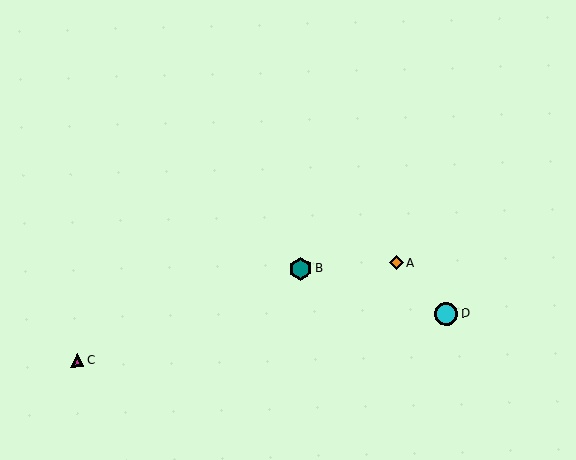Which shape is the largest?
The teal hexagon (labeled B) is the largest.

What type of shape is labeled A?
Shape A is an orange diamond.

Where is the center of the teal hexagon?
The center of the teal hexagon is at (301, 269).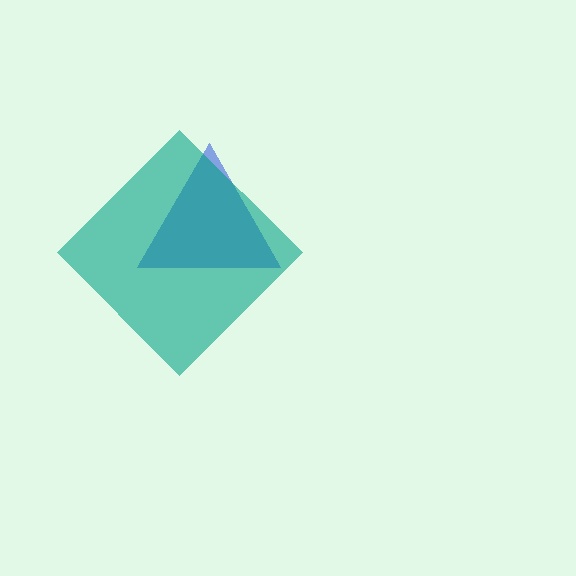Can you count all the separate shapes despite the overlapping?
Yes, there are 2 separate shapes.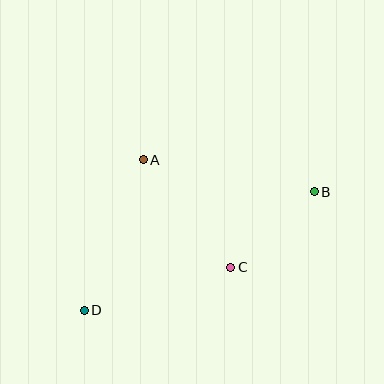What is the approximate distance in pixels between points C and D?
The distance between C and D is approximately 153 pixels.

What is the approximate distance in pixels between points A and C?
The distance between A and C is approximately 139 pixels.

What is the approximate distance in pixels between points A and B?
The distance between A and B is approximately 174 pixels.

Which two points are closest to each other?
Points B and C are closest to each other.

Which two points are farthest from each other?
Points B and D are farthest from each other.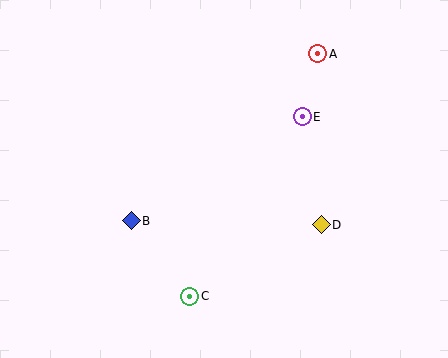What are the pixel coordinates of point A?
Point A is at (318, 54).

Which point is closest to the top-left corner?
Point B is closest to the top-left corner.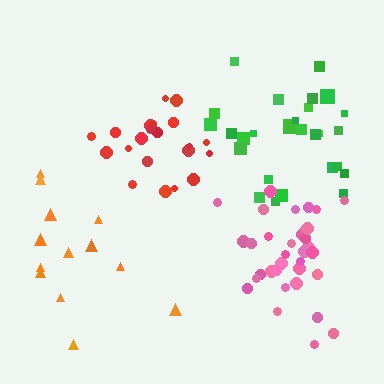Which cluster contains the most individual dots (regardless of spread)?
Pink (33).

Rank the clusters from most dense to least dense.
pink, red, green, orange.